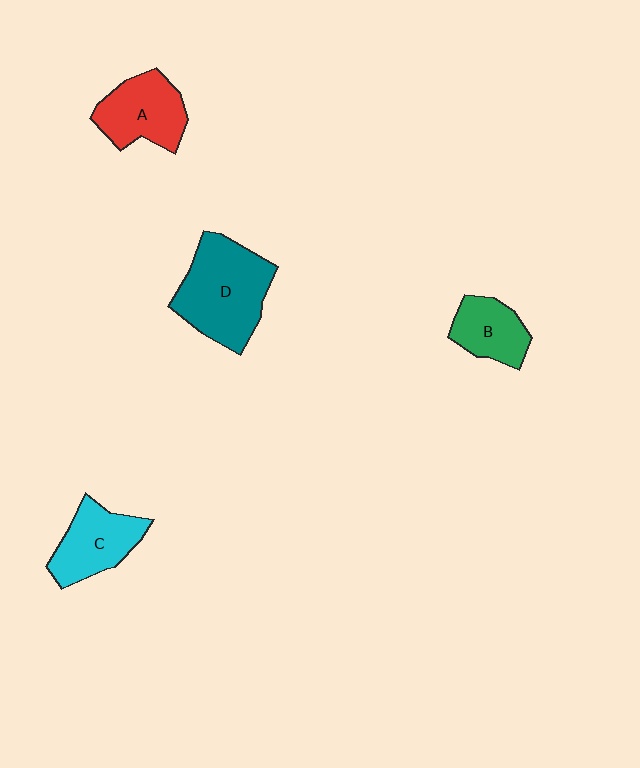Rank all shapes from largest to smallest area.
From largest to smallest: D (teal), A (red), C (cyan), B (green).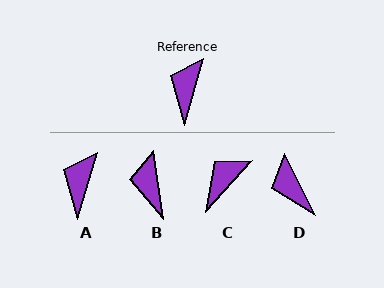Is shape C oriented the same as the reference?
No, it is off by about 26 degrees.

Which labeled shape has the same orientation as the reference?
A.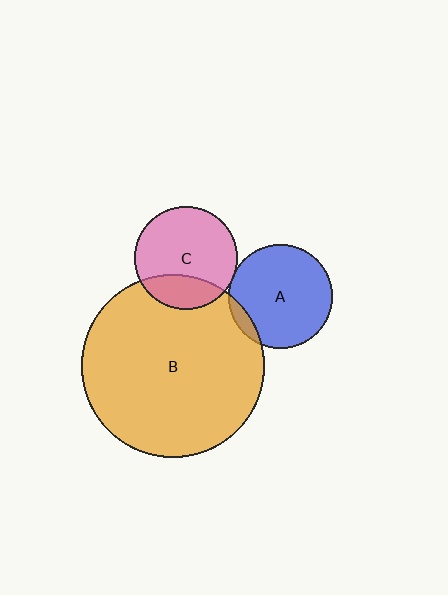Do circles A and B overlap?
Yes.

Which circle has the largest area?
Circle B (orange).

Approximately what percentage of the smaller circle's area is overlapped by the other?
Approximately 10%.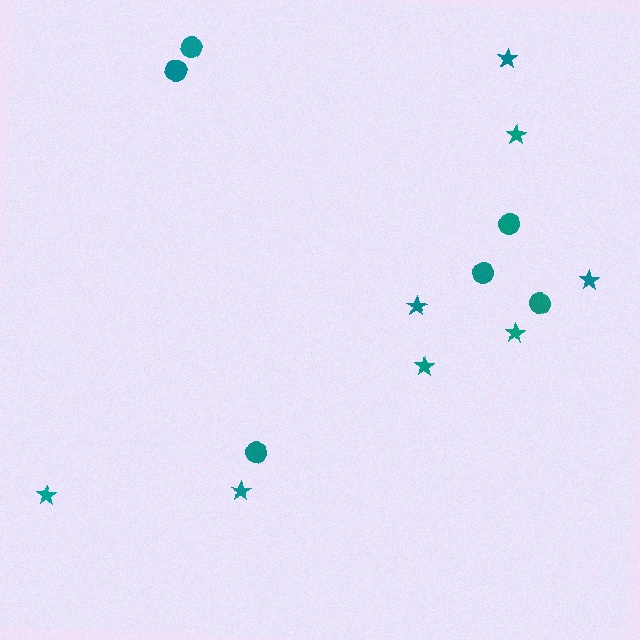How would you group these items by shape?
There are 2 groups: one group of stars (8) and one group of circles (6).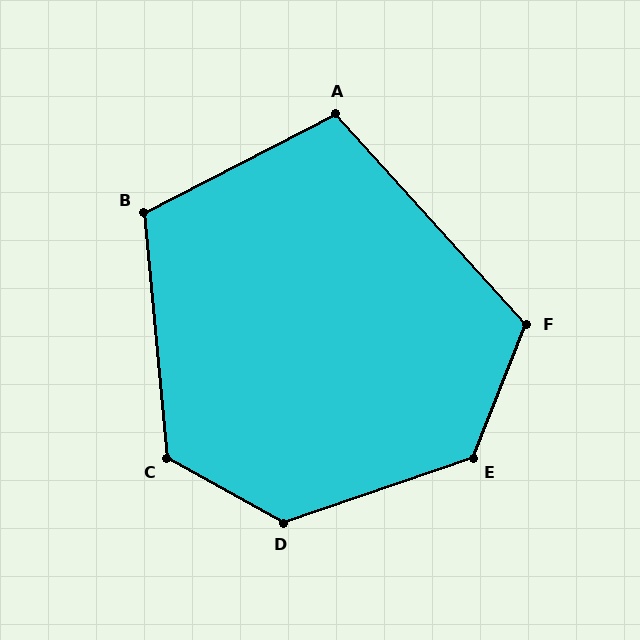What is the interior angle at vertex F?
Approximately 116 degrees (obtuse).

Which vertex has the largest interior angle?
D, at approximately 132 degrees.